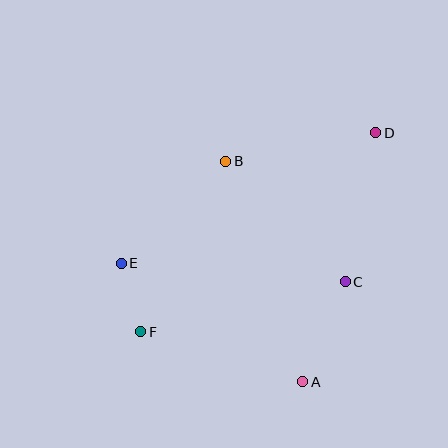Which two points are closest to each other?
Points E and F are closest to each other.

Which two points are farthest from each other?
Points D and F are farthest from each other.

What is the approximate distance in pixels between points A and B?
The distance between A and B is approximately 233 pixels.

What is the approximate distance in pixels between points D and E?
The distance between D and E is approximately 286 pixels.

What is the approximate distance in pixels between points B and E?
The distance between B and E is approximately 146 pixels.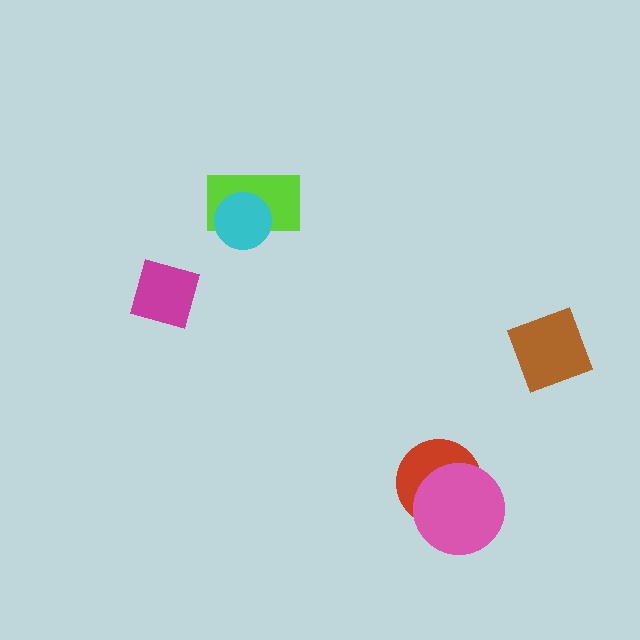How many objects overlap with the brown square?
0 objects overlap with the brown square.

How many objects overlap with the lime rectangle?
1 object overlaps with the lime rectangle.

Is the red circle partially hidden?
Yes, it is partially covered by another shape.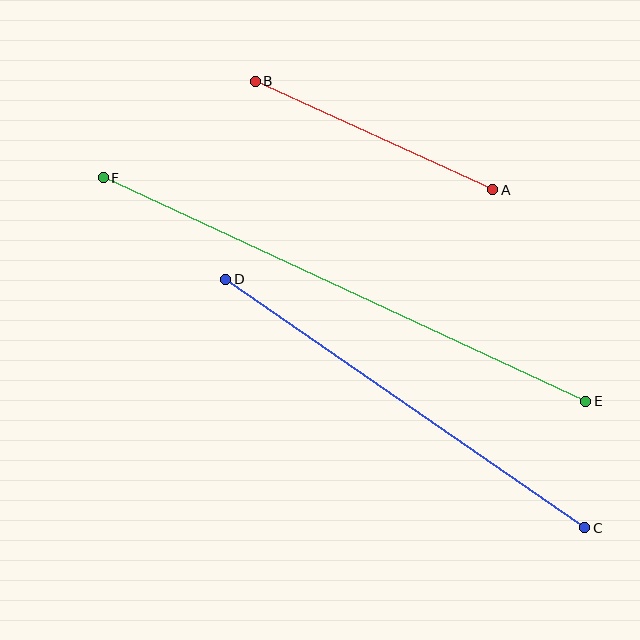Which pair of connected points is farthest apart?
Points E and F are farthest apart.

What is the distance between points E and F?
The distance is approximately 532 pixels.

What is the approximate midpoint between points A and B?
The midpoint is at approximately (374, 136) pixels.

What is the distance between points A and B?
The distance is approximately 261 pixels.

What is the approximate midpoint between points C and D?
The midpoint is at approximately (405, 403) pixels.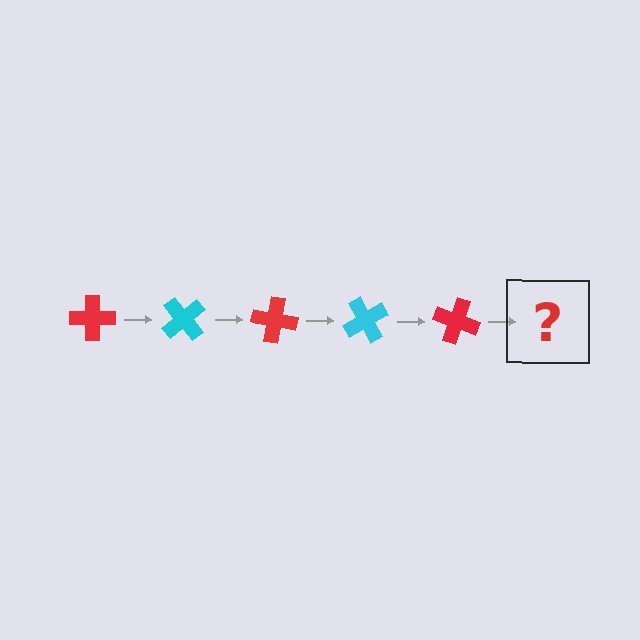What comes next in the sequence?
The next element should be a cyan cross, rotated 250 degrees from the start.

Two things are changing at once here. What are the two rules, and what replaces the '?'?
The two rules are that it rotates 50 degrees each step and the color cycles through red and cyan. The '?' should be a cyan cross, rotated 250 degrees from the start.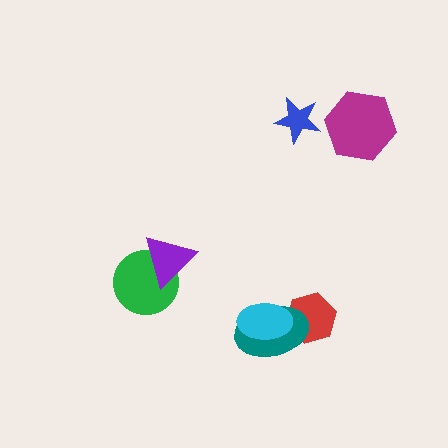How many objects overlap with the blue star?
0 objects overlap with the blue star.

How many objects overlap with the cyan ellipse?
2 objects overlap with the cyan ellipse.